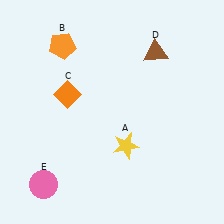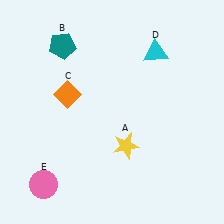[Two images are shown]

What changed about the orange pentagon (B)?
In Image 1, B is orange. In Image 2, it changed to teal.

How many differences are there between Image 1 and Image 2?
There are 2 differences between the two images.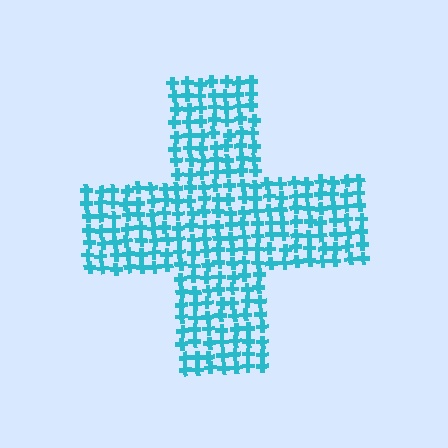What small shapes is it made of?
It is made of small crosses.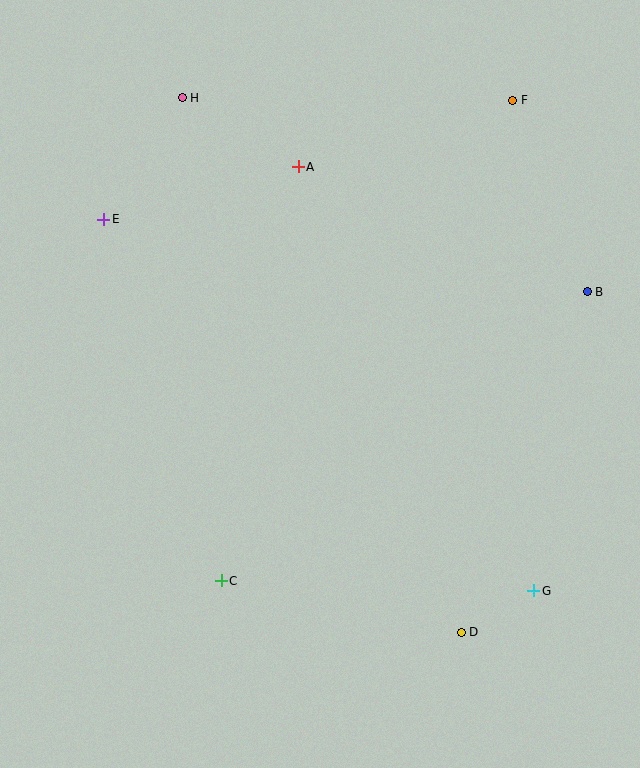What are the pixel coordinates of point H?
Point H is at (182, 98).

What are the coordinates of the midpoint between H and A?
The midpoint between H and A is at (240, 132).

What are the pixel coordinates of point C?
Point C is at (221, 581).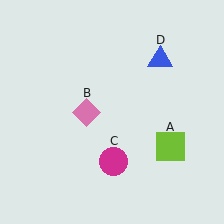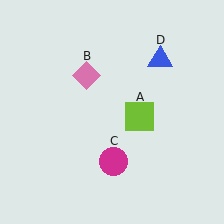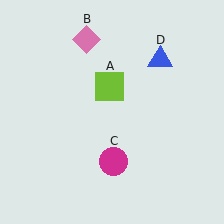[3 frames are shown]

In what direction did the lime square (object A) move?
The lime square (object A) moved up and to the left.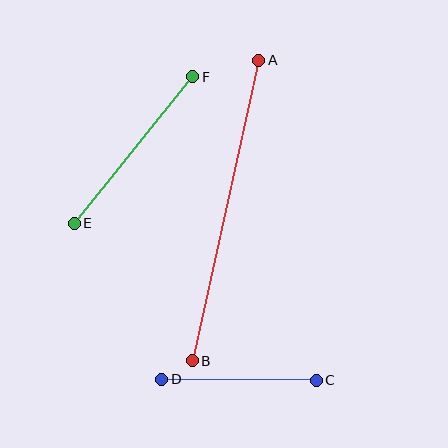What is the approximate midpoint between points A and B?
The midpoint is at approximately (225, 211) pixels.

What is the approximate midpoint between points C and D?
The midpoint is at approximately (239, 380) pixels.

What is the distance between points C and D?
The distance is approximately 154 pixels.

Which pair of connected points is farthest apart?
Points A and B are farthest apart.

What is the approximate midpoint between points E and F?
The midpoint is at approximately (133, 150) pixels.